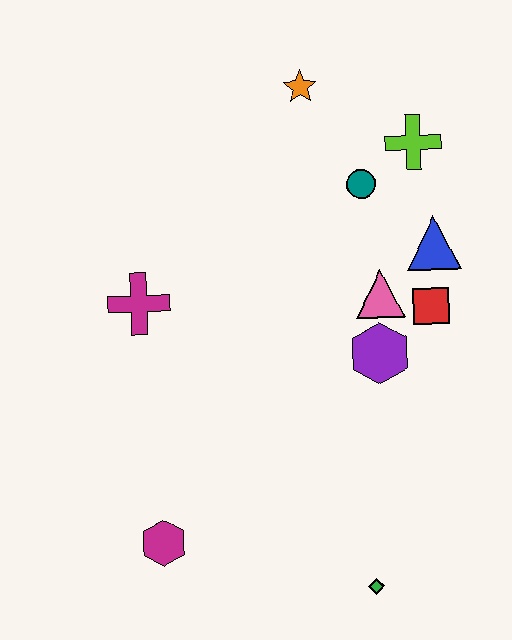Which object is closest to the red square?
The pink triangle is closest to the red square.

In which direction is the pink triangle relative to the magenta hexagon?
The pink triangle is above the magenta hexagon.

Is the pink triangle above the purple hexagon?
Yes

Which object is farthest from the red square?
The magenta hexagon is farthest from the red square.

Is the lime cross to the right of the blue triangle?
No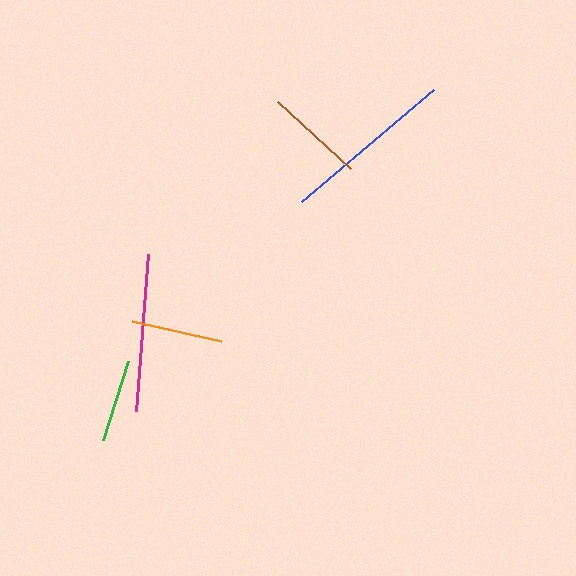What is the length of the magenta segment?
The magenta segment is approximately 157 pixels long.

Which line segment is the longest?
The blue line is the longest at approximately 173 pixels.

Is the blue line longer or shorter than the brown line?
The blue line is longer than the brown line.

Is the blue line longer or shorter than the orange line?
The blue line is longer than the orange line.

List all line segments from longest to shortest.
From longest to shortest: blue, magenta, brown, orange, green.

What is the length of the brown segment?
The brown segment is approximately 99 pixels long.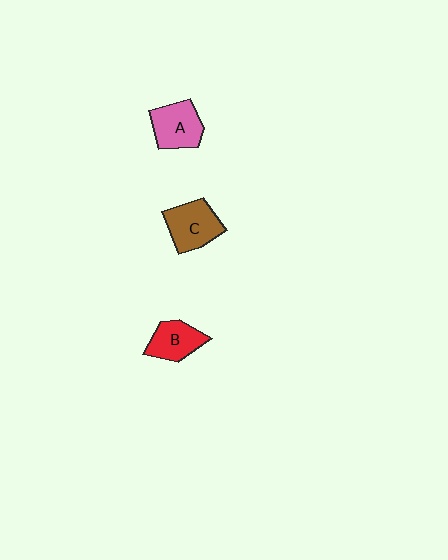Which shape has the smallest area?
Shape B (red).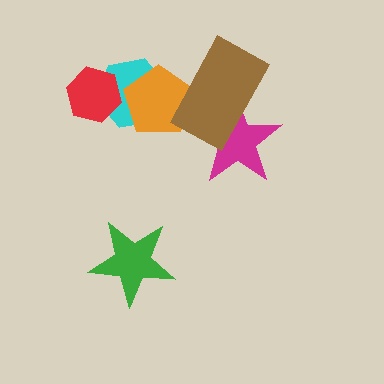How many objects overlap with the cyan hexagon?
2 objects overlap with the cyan hexagon.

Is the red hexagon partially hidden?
No, no other shape covers it.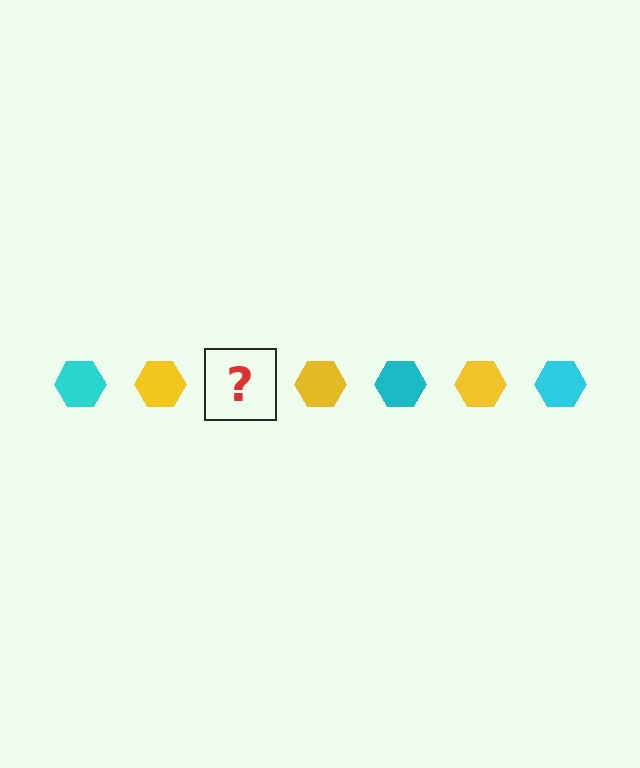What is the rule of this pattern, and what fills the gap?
The rule is that the pattern cycles through cyan, yellow hexagons. The gap should be filled with a cyan hexagon.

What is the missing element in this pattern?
The missing element is a cyan hexagon.